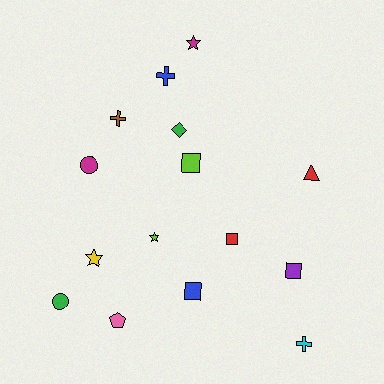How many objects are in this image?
There are 15 objects.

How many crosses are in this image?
There are 3 crosses.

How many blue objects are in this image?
There are 2 blue objects.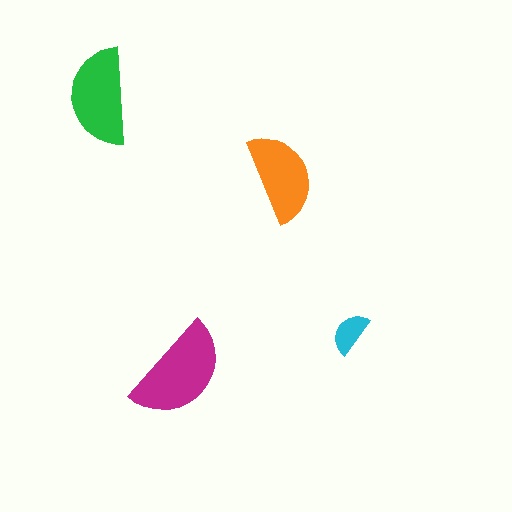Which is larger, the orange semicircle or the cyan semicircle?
The orange one.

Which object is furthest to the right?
The cyan semicircle is rightmost.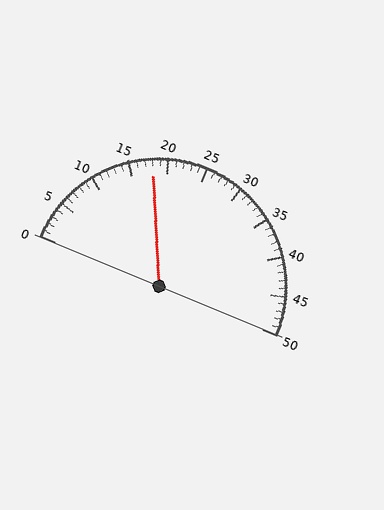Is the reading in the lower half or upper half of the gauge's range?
The reading is in the lower half of the range (0 to 50).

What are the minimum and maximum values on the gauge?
The gauge ranges from 0 to 50.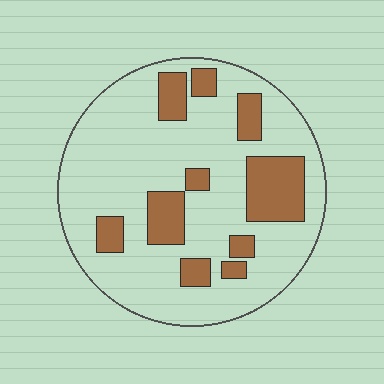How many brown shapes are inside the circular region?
10.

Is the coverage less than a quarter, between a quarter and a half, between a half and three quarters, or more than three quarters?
Less than a quarter.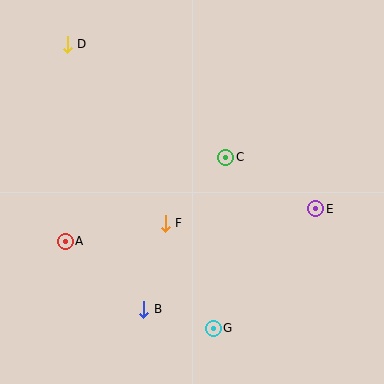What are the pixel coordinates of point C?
Point C is at (226, 157).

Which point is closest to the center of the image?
Point F at (165, 223) is closest to the center.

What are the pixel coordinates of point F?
Point F is at (165, 223).